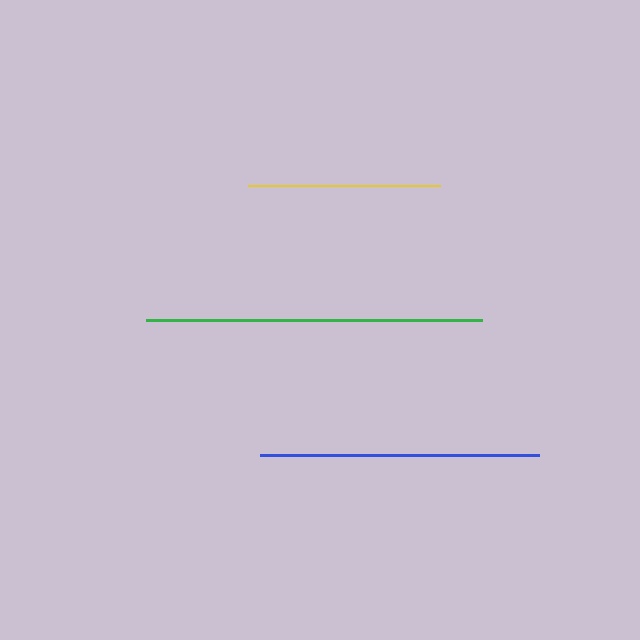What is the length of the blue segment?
The blue segment is approximately 279 pixels long.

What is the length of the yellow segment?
The yellow segment is approximately 191 pixels long.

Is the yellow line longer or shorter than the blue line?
The blue line is longer than the yellow line.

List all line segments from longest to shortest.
From longest to shortest: green, blue, yellow.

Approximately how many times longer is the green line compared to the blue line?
The green line is approximately 1.2 times the length of the blue line.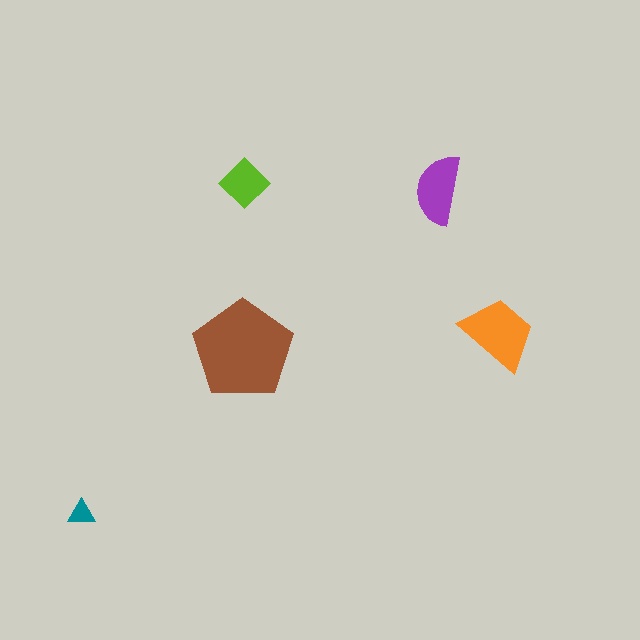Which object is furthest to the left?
The teal triangle is leftmost.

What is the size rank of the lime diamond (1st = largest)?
4th.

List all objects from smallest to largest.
The teal triangle, the lime diamond, the purple semicircle, the orange trapezoid, the brown pentagon.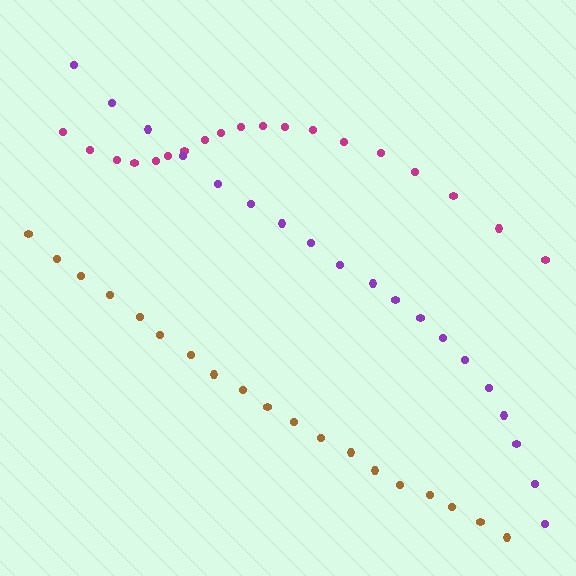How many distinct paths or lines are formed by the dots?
There are 3 distinct paths.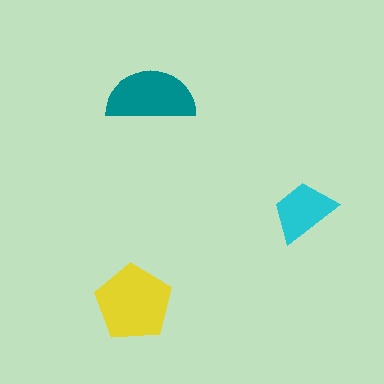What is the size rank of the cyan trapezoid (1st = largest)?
3rd.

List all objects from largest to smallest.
The yellow pentagon, the teal semicircle, the cyan trapezoid.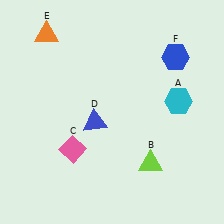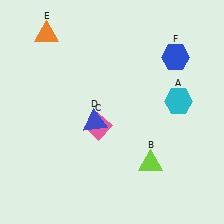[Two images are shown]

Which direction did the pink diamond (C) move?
The pink diamond (C) moved right.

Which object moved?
The pink diamond (C) moved right.